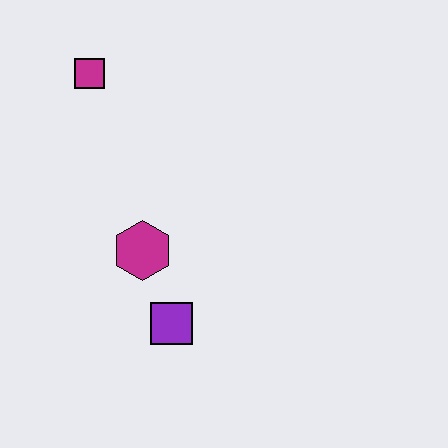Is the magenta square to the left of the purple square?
Yes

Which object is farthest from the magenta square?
The purple square is farthest from the magenta square.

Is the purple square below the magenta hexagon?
Yes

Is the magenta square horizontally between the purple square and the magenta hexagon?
No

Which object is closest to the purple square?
The magenta hexagon is closest to the purple square.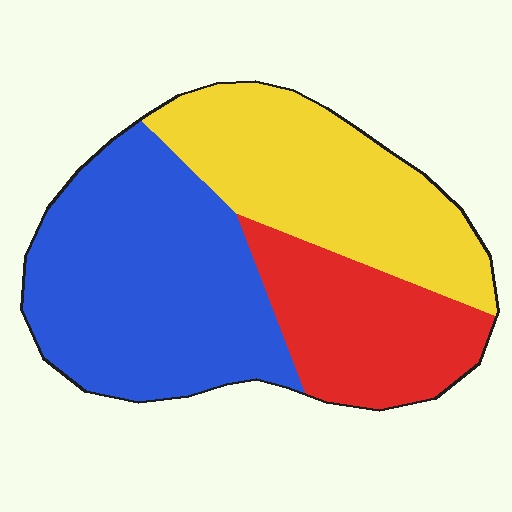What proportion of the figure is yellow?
Yellow takes up between a sixth and a third of the figure.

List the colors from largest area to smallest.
From largest to smallest: blue, yellow, red.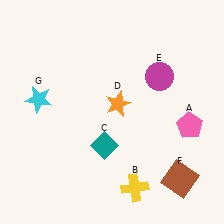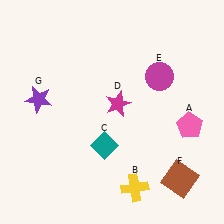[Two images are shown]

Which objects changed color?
D changed from orange to magenta. G changed from cyan to purple.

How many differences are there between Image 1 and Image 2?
There are 2 differences between the two images.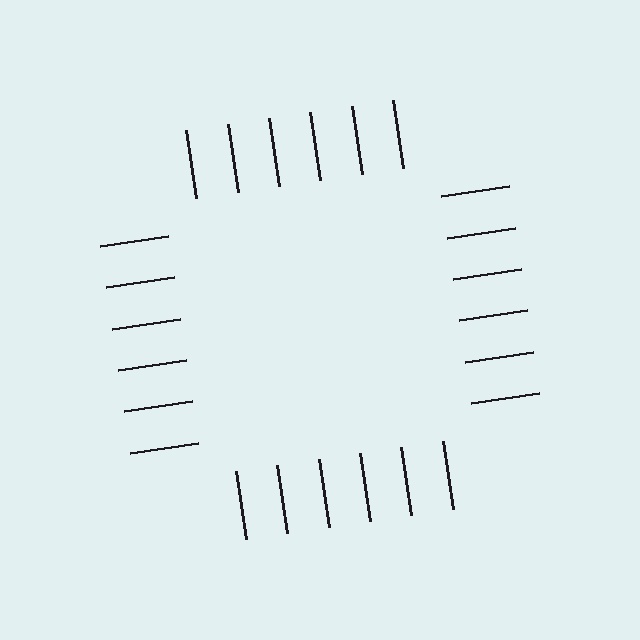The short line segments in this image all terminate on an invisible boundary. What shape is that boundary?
An illusory square — the line segments terminate on its edges but no continuous stroke is drawn.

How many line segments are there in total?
24 — 6 along each of the 4 edges.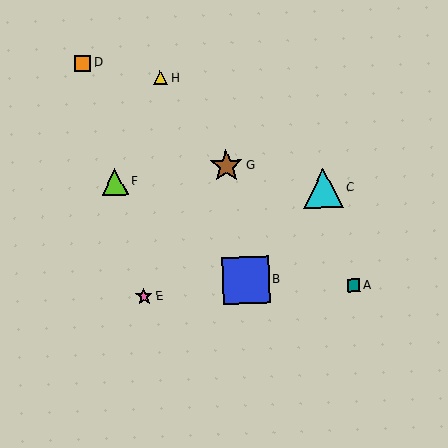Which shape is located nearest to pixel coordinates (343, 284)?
The teal square (labeled A) at (354, 285) is nearest to that location.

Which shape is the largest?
The blue square (labeled B) is the largest.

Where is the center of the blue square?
The center of the blue square is at (246, 280).